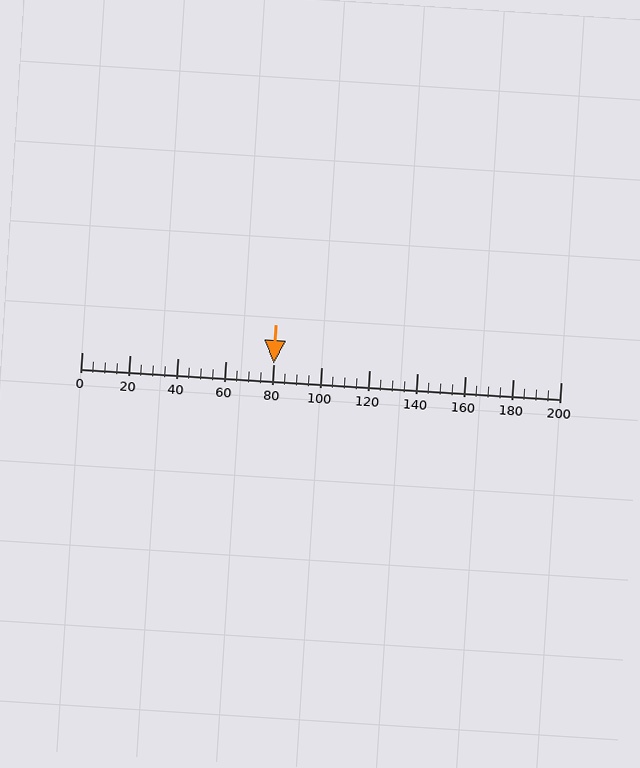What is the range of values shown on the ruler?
The ruler shows values from 0 to 200.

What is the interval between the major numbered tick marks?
The major tick marks are spaced 20 units apart.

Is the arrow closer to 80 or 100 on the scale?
The arrow is closer to 80.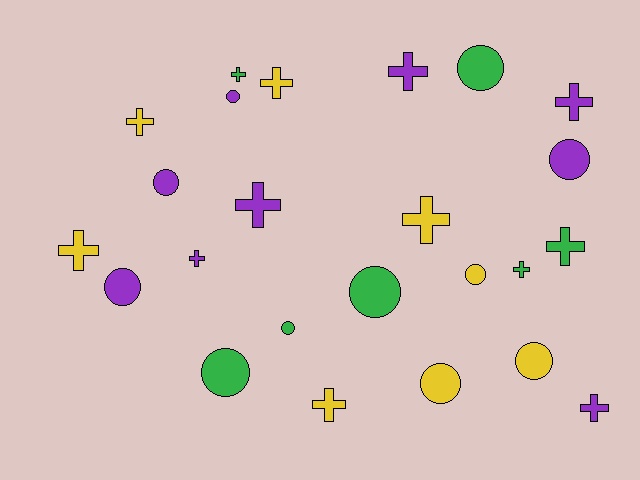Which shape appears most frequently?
Cross, with 13 objects.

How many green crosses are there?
There are 3 green crosses.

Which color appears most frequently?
Purple, with 9 objects.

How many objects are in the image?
There are 24 objects.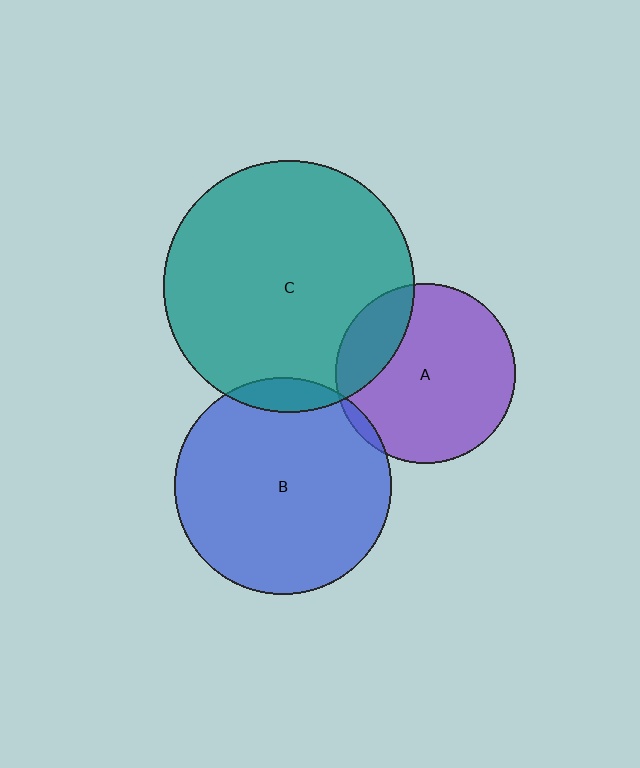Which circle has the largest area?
Circle C (teal).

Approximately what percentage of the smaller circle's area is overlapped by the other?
Approximately 10%.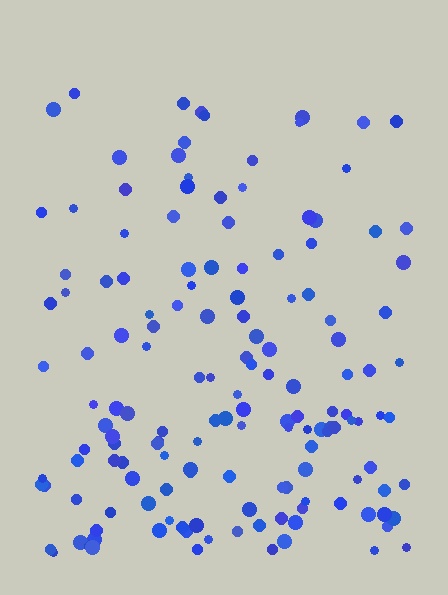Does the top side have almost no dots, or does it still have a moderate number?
Still a moderate number, just noticeably fewer than the bottom.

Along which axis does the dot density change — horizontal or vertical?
Vertical.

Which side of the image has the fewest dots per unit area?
The top.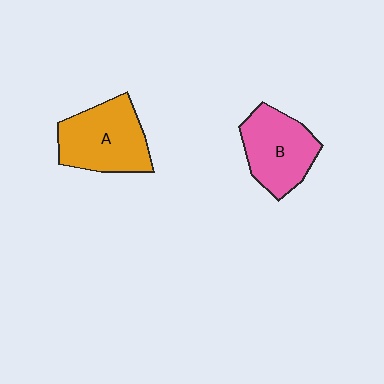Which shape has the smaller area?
Shape B (pink).